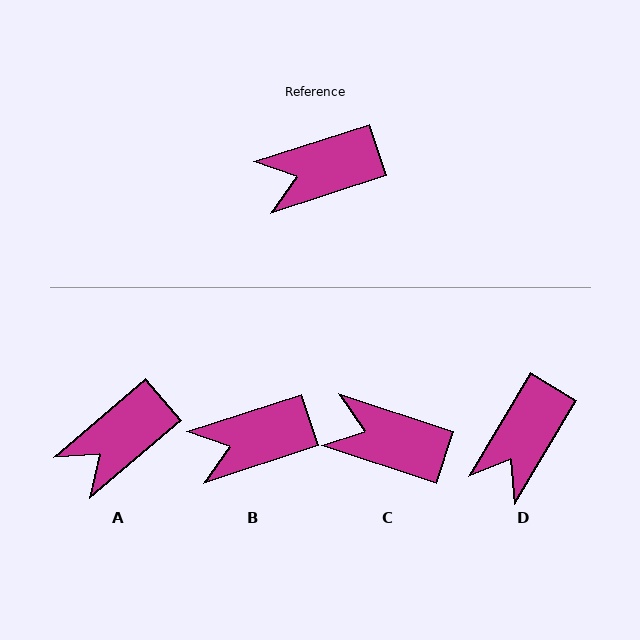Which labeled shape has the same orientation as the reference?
B.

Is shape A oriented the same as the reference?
No, it is off by about 22 degrees.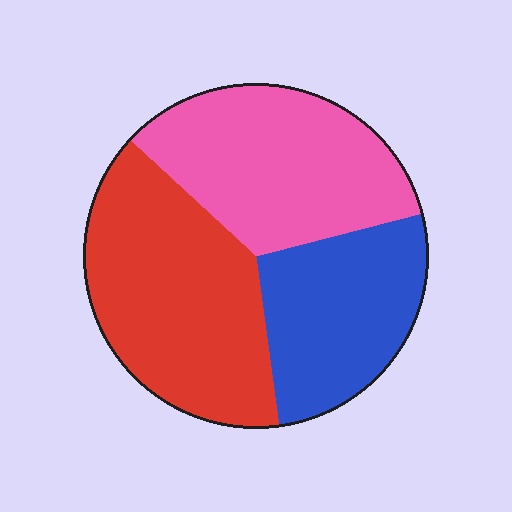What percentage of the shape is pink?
Pink takes up about one third (1/3) of the shape.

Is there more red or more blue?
Red.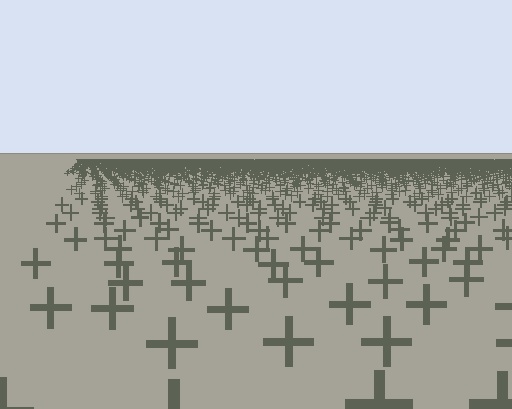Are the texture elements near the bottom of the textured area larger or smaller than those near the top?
Larger. Near the bottom, elements are closer to the viewer and appear at a bigger on-screen size.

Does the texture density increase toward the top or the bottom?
Density increases toward the top.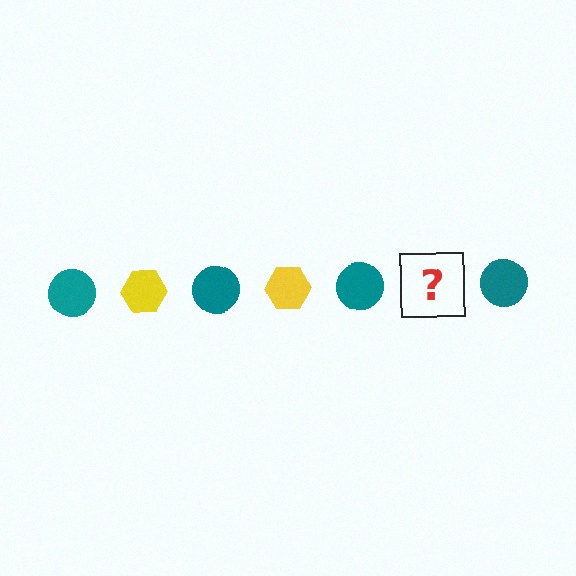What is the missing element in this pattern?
The missing element is a yellow hexagon.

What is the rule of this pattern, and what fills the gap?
The rule is that the pattern alternates between teal circle and yellow hexagon. The gap should be filled with a yellow hexagon.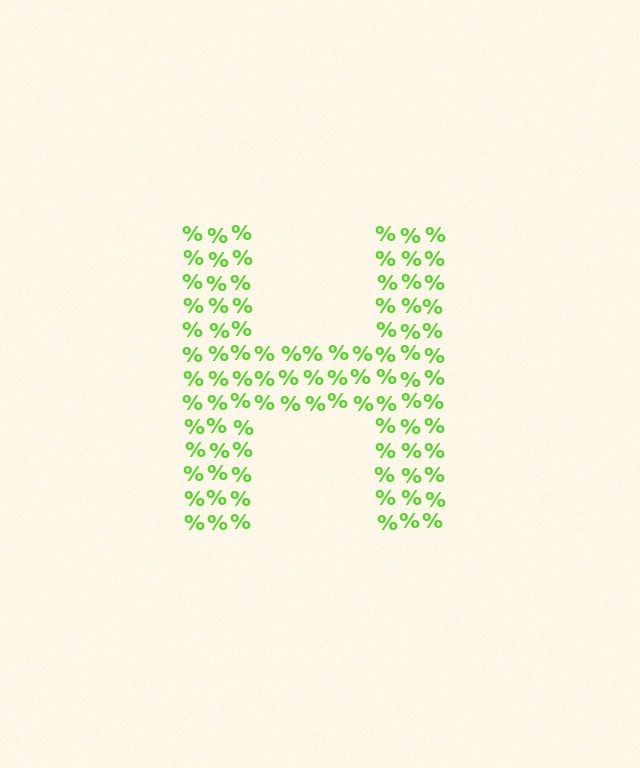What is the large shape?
The large shape is the letter H.